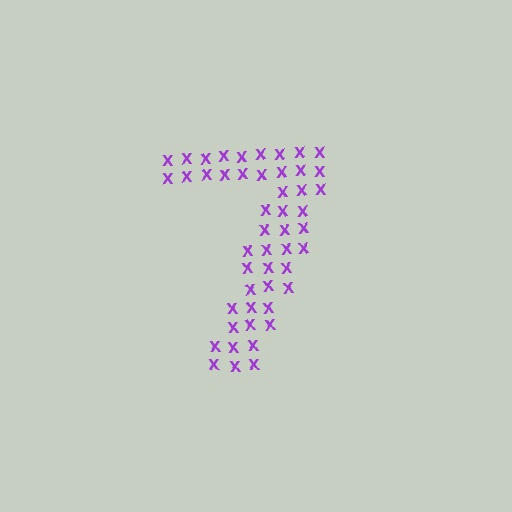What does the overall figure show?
The overall figure shows the digit 7.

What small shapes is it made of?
It is made of small letter X's.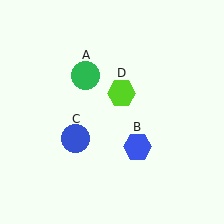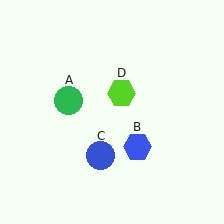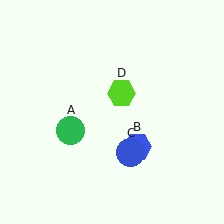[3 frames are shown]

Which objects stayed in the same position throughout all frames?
Blue hexagon (object B) and lime hexagon (object D) remained stationary.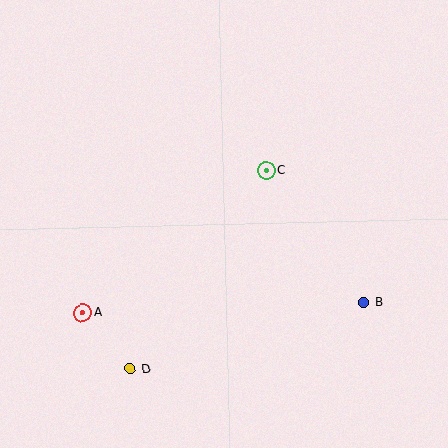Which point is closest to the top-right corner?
Point C is closest to the top-right corner.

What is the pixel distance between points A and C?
The distance between A and C is 232 pixels.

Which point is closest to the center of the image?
Point C at (266, 170) is closest to the center.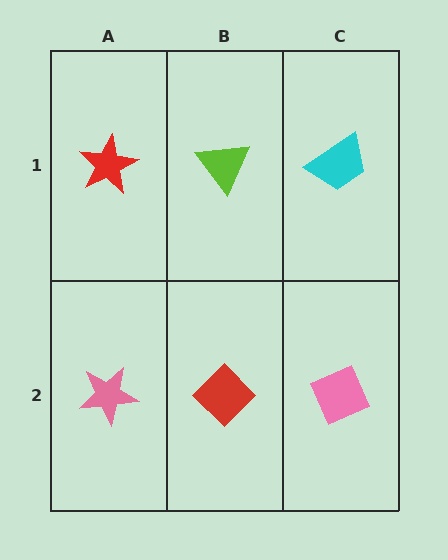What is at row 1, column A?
A red star.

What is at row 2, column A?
A pink star.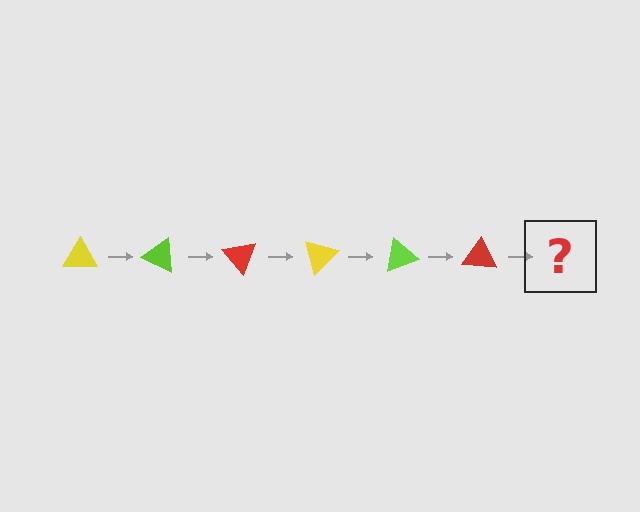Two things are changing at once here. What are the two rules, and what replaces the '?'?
The two rules are that it rotates 25 degrees each step and the color cycles through yellow, lime, and red. The '?' should be a yellow triangle, rotated 150 degrees from the start.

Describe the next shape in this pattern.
It should be a yellow triangle, rotated 150 degrees from the start.